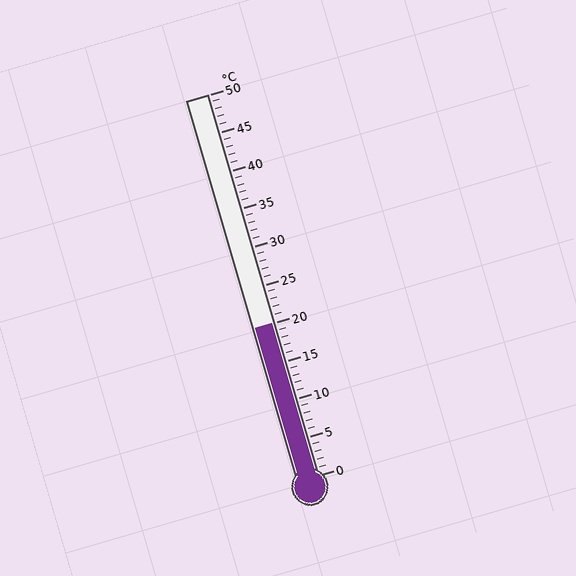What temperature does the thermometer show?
The thermometer shows approximately 20°C.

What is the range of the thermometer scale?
The thermometer scale ranges from 0°C to 50°C.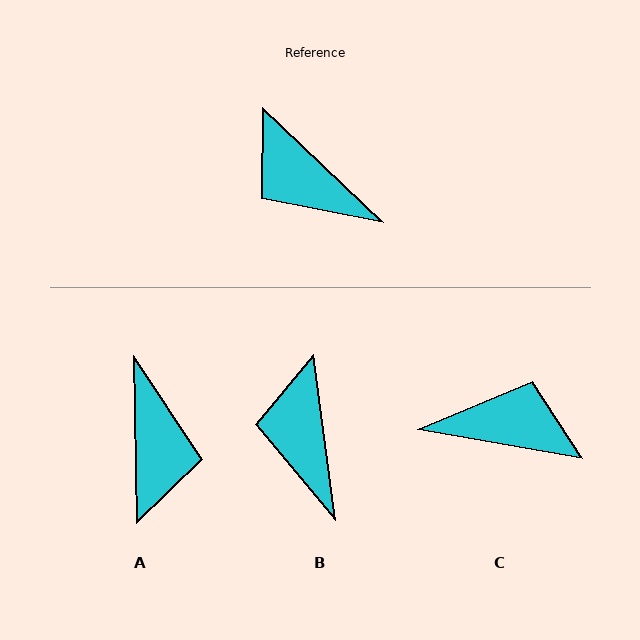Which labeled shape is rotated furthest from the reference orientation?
C, about 146 degrees away.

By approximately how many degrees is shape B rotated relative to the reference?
Approximately 39 degrees clockwise.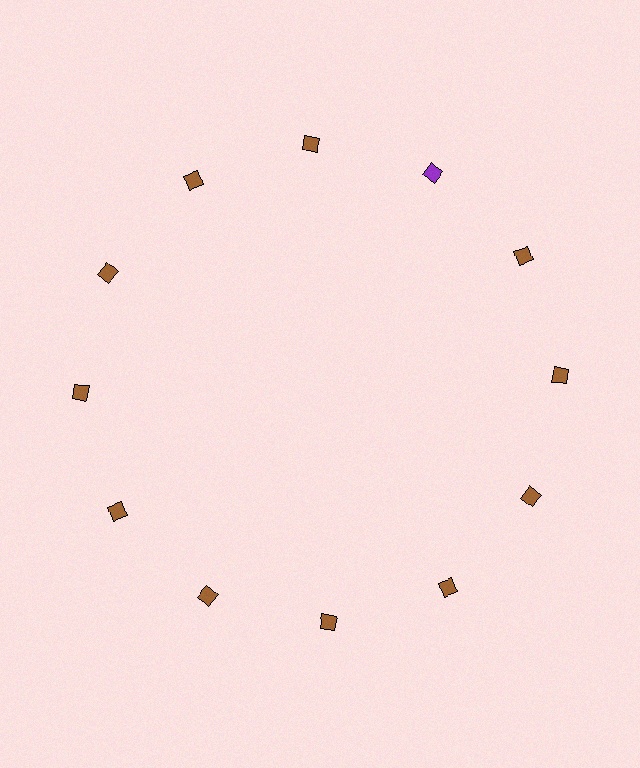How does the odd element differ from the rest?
It has a different color: purple instead of brown.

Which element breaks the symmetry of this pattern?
The purple diamond at roughly the 1 o'clock position breaks the symmetry. All other shapes are brown diamonds.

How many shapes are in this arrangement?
There are 12 shapes arranged in a ring pattern.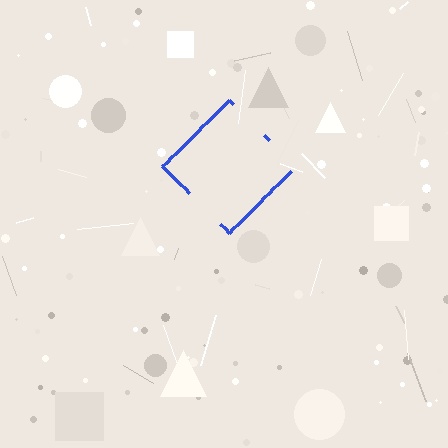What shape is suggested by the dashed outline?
The dashed outline suggests a diamond.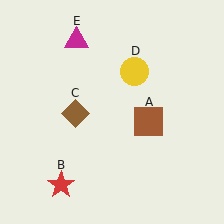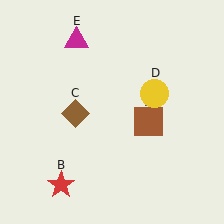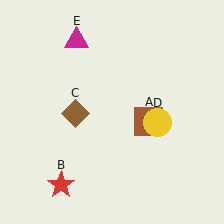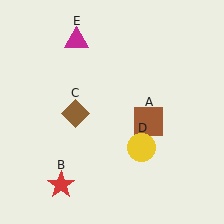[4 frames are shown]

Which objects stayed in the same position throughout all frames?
Brown square (object A) and red star (object B) and brown diamond (object C) and magenta triangle (object E) remained stationary.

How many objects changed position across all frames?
1 object changed position: yellow circle (object D).